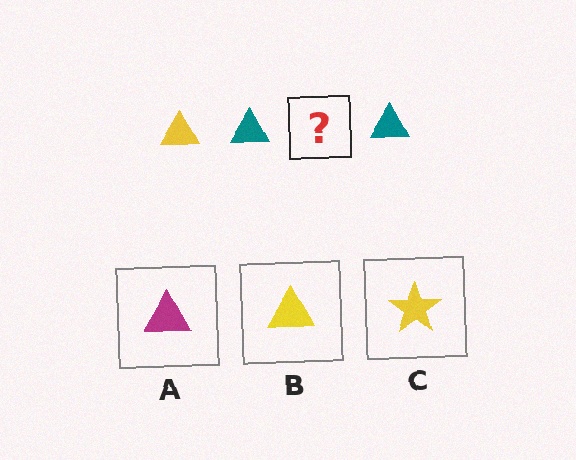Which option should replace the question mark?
Option B.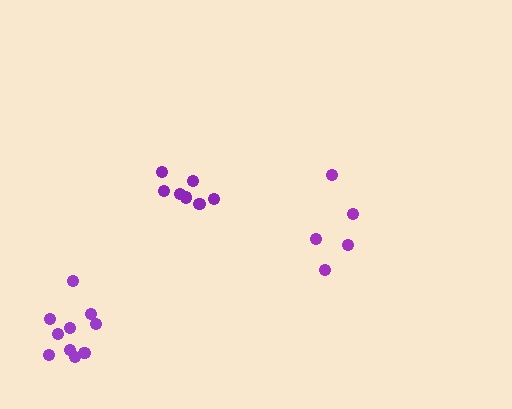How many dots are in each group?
Group 1: 7 dots, Group 2: 10 dots, Group 3: 5 dots (22 total).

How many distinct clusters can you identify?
There are 3 distinct clusters.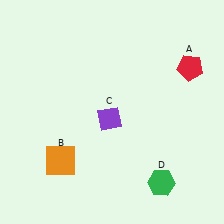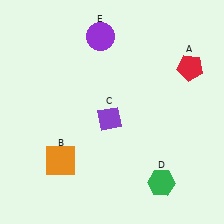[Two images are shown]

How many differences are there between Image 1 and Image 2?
There is 1 difference between the two images.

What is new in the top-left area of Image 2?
A purple circle (E) was added in the top-left area of Image 2.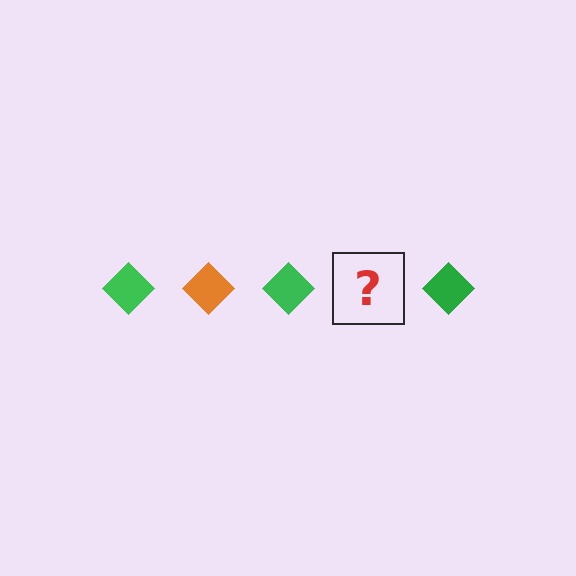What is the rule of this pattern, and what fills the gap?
The rule is that the pattern cycles through green, orange diamonds. The gap should be filled with an orange diamond.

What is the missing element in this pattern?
The missing element is an orange diamond.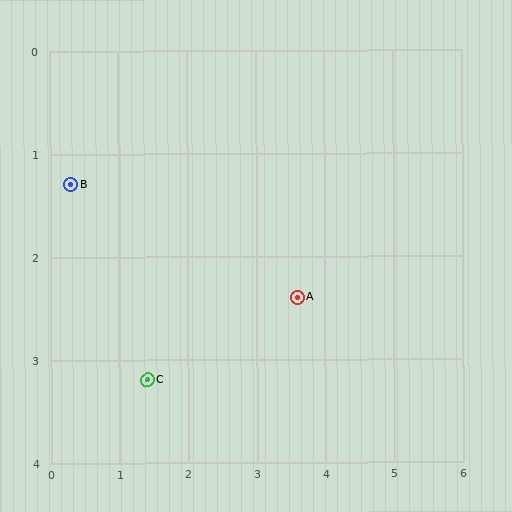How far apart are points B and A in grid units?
Points B and A are about 3.5 grid units apart.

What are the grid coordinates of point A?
Point A is at approximately (3.6, 2.4).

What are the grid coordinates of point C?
Point C is at approximately (1.4, 3.2).